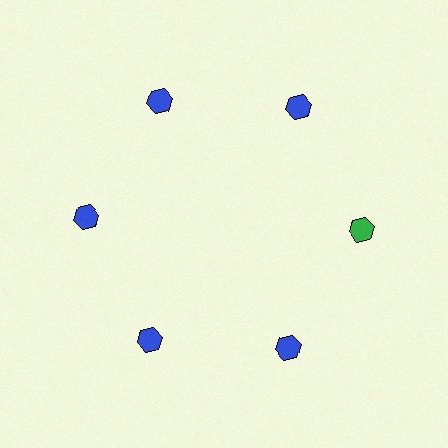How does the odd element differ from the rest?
It has a different color: green instead of blue.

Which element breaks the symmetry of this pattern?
The green hexagon at roughly the 3 o'clock position breaks the symmetry. All other shapes are blue hexagons.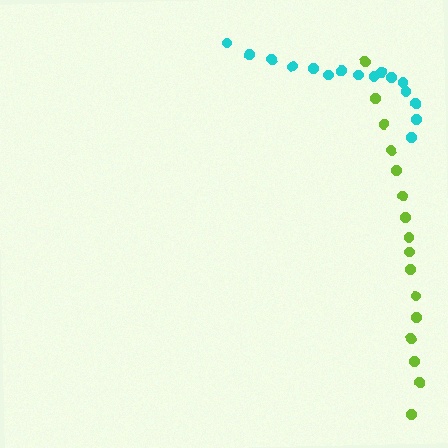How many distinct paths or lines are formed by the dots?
There are 2 distinct paths.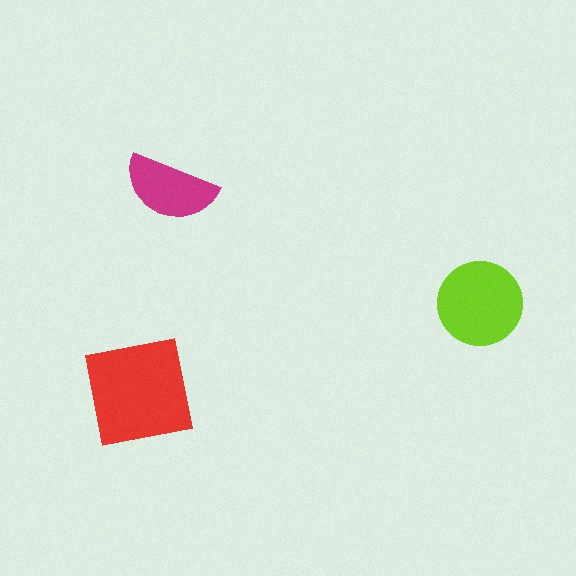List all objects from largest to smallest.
The red square, the lime circle, the magenta semicircle.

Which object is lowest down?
The red square is bottommost.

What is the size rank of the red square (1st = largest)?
1st.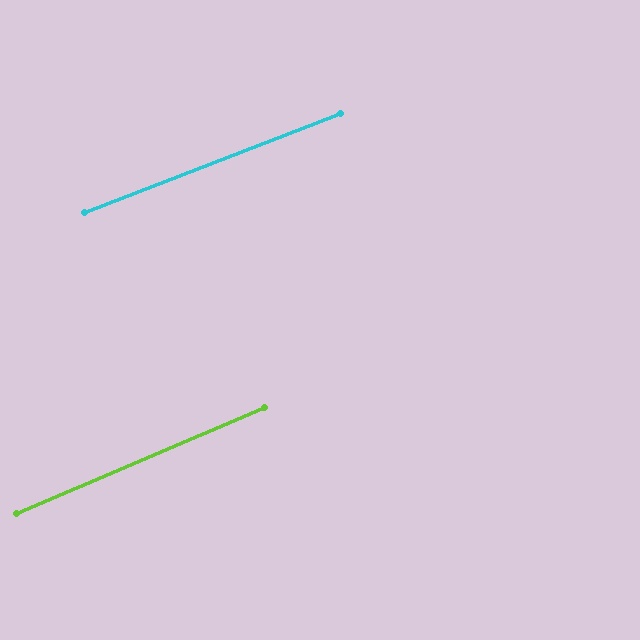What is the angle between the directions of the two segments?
Approximately 2 degrees.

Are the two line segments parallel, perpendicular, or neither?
Parallel — their directions differ by only 2.0°.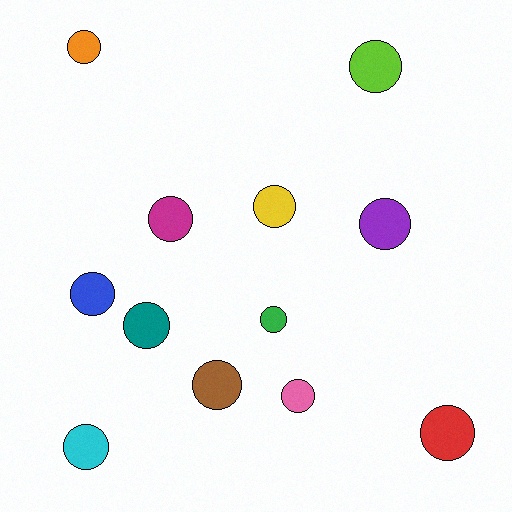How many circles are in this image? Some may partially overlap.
There are 12 circles.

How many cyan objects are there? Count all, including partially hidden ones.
There is 1 cyan object.